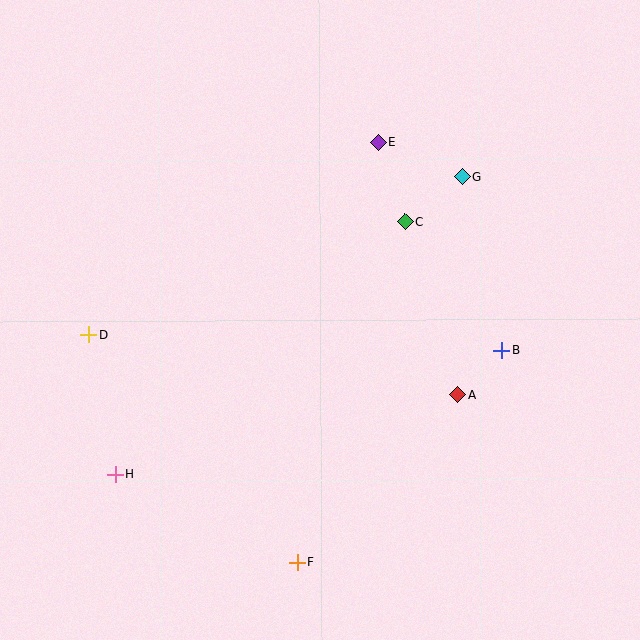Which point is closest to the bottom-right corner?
Point A is closest to the bottom-right corner.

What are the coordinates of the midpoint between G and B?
The midpoint between G and B is at (482, 264).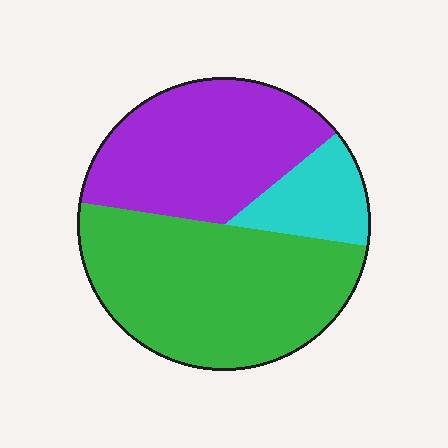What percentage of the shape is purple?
Purple covers roughly 35% of the shape.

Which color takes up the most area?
Green, at roughly 50%.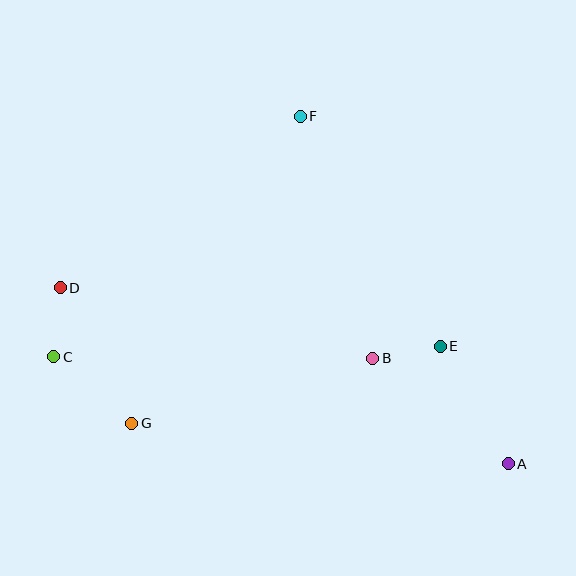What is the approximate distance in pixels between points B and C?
The distance between B and C is approximately 319 pixels.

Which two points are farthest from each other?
Points A and D are farthest from each other.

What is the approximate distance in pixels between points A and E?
The distance between A and E is approximately 136 pixels.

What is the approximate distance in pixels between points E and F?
The distance between E and F is approximately 269 pixels.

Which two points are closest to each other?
Points B and E are closest to each other.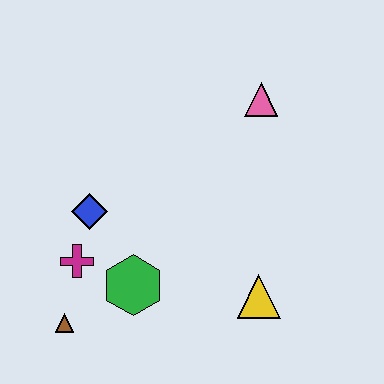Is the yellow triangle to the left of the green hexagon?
No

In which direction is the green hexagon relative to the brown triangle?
The green hexagon is to the right of the brown triangle.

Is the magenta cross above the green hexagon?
Yes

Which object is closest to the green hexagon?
The magenta cross is closest to the green hexagon.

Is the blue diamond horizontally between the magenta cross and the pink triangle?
Yes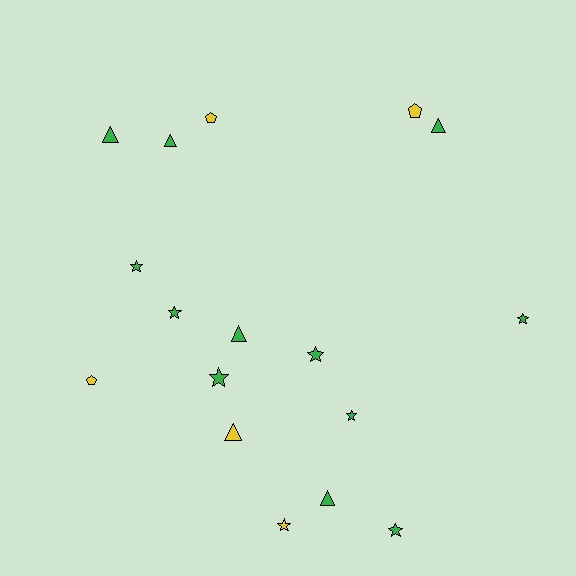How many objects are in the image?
There are 17 objects.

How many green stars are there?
There are 7 green stars.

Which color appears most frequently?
Green, with 12 objects.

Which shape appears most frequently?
Star, with 8 objects.